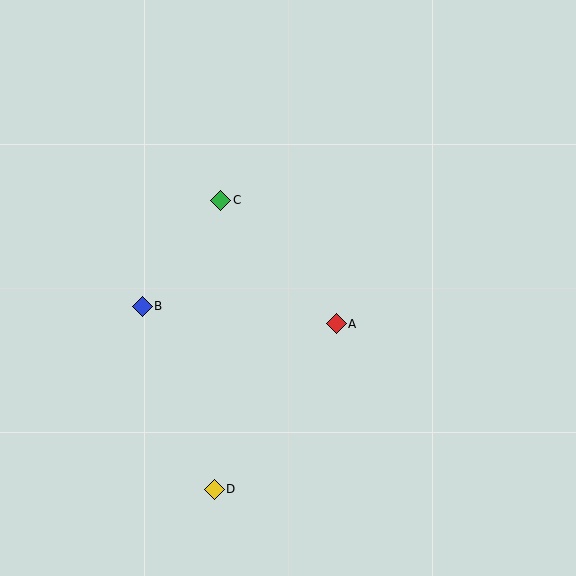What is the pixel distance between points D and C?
The distance between D and C is 289 pixels.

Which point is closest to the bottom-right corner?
Point A is closest to the bottom-right corner.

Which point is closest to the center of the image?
Point A at (336, 324) is closest to the center.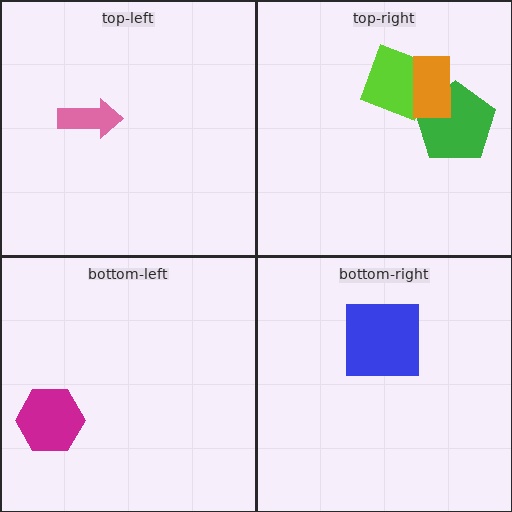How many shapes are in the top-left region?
1.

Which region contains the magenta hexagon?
The bottom-left region.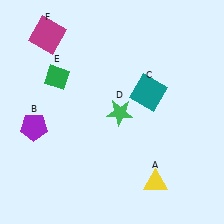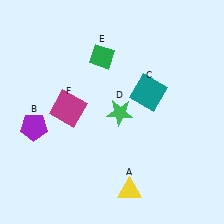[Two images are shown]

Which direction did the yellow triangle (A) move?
The yellow triangle (A) moved left.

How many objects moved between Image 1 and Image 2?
3 objects moved between the two images.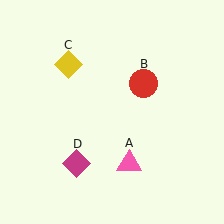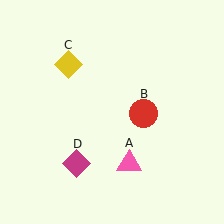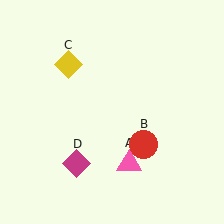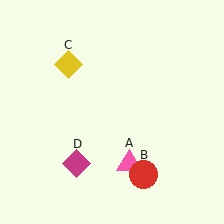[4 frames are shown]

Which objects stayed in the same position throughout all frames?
Pink triangle (object A) and yellow diamond (object C) and magenta diamond (object D) remained stationary.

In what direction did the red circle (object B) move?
The red circle (object B) moved down.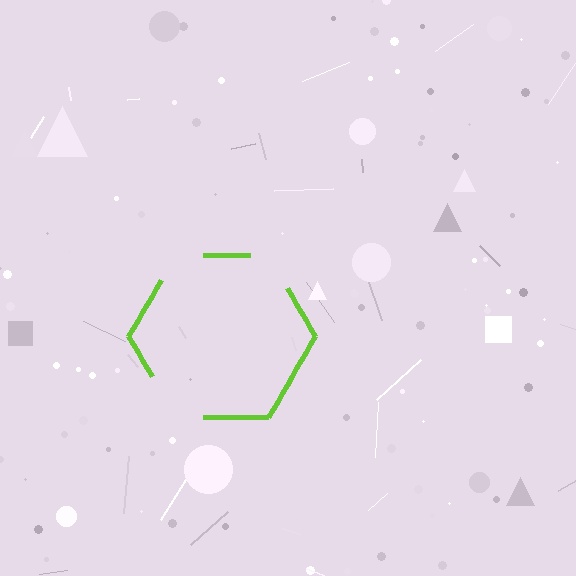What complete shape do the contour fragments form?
The contour fragments form a hexagon.